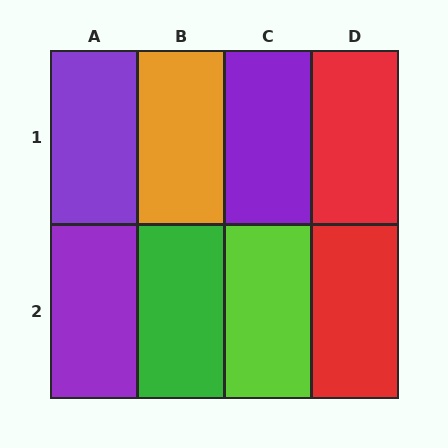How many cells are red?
2 cells are red.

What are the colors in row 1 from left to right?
Purple, orange, purple, red.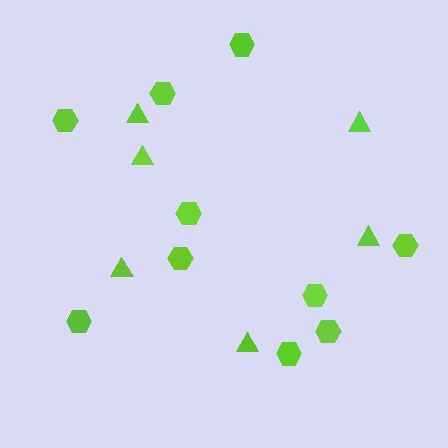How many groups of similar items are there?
There are 2 groups: one group of triangles (6) and one group of hexagons (10).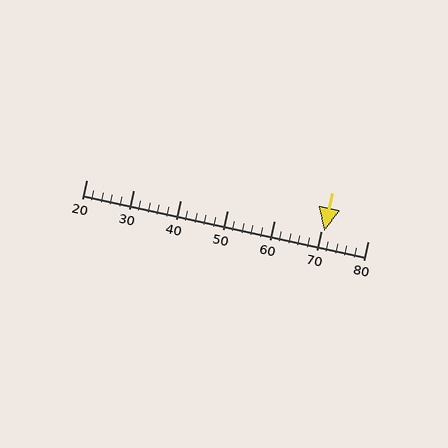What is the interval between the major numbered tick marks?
The major tick marks are spaced 10 units apart.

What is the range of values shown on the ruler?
The ruler shows values from 20 to 80.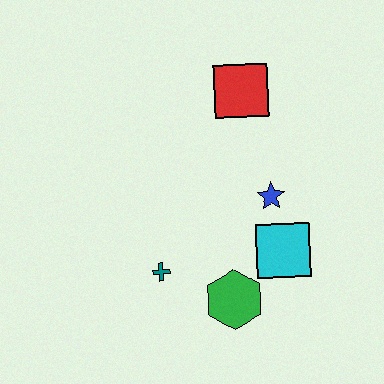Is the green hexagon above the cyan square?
No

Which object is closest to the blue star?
The cyan square is closest to the blue star.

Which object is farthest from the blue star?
The teal cross is farthest from the blue star.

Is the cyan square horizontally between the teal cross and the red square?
No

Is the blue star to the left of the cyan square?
Yes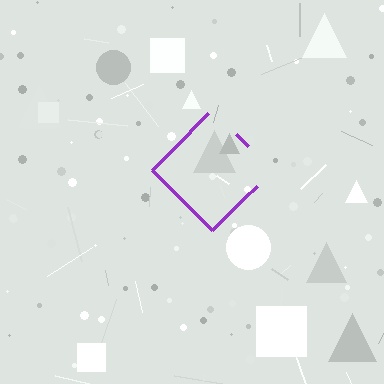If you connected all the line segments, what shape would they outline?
They would outline a diamond.